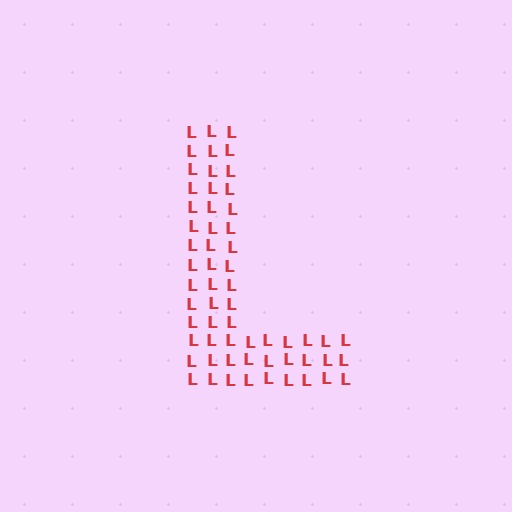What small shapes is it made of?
It is made of small letter L's.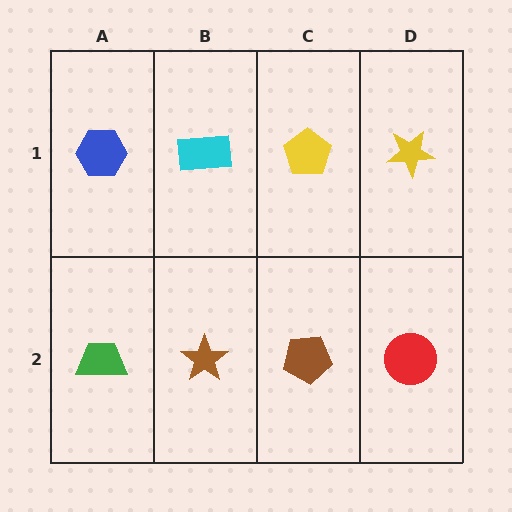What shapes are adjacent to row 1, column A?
A green trapezoid (row 2, column A), a cyan rectangle (row 1, column B).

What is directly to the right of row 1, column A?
A cyan rectangle.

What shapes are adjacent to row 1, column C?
A brown pentagon (row 2, column C), a cyan rectangle (row 1, column B), a yellow star (row 1, column D).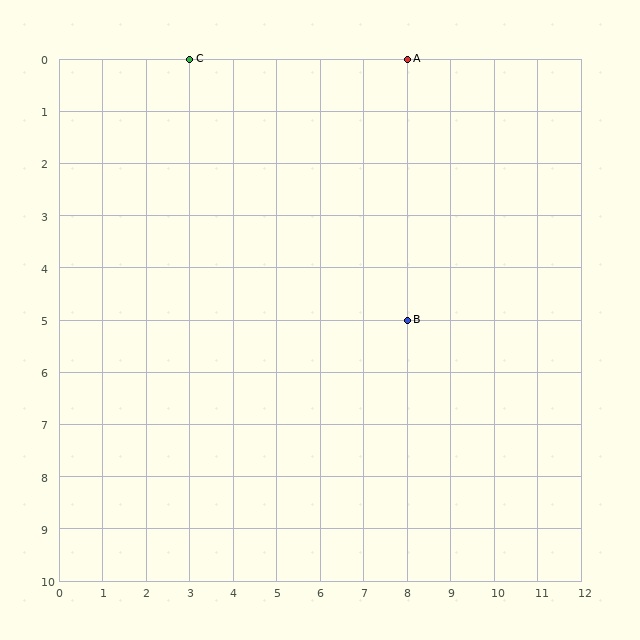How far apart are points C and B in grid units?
Points C and B are 5 columns and 5 rows apart (about 7.1 grid units diagonally).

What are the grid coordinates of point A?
Point A is at grid coordinates (8, 0).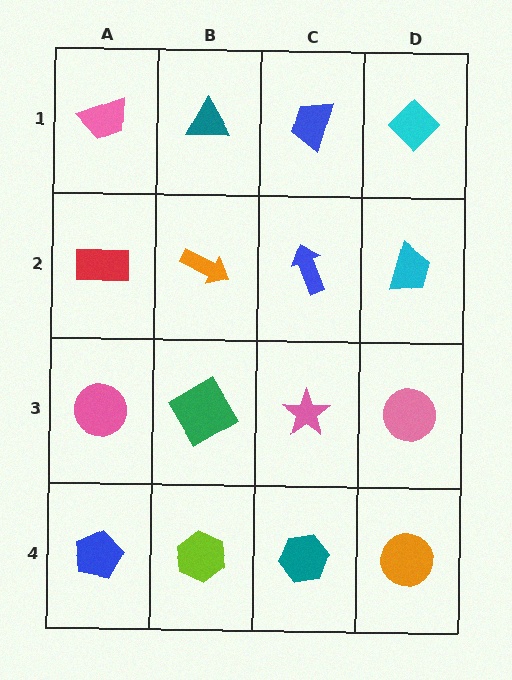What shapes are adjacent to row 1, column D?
A cyan trapezoid (row 2, column D), a blue trapezoid (row 1, column C).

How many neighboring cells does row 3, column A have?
3.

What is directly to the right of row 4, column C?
An orange circle.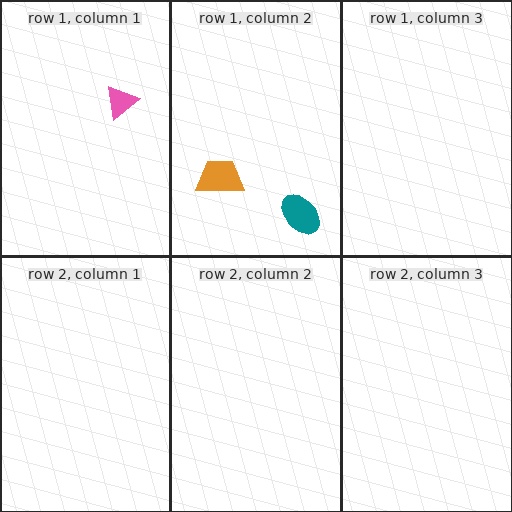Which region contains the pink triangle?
The row 1, column 1 region.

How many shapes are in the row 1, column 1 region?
1.